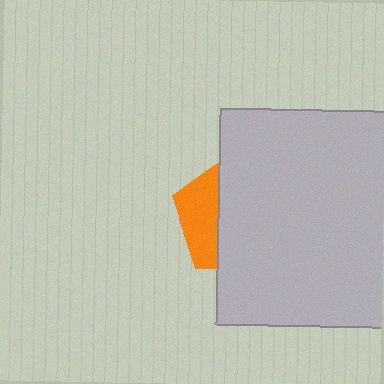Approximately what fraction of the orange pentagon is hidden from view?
Roughly 69% of the orange pentagon is hidden behind the light gray square.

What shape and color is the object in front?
The object in front is a light gray square.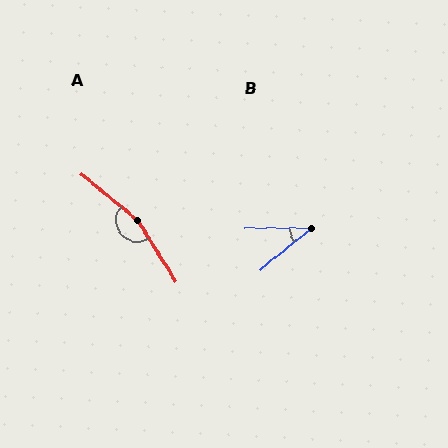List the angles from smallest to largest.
B (39°), A (161°).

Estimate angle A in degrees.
Approximately 161 degrees.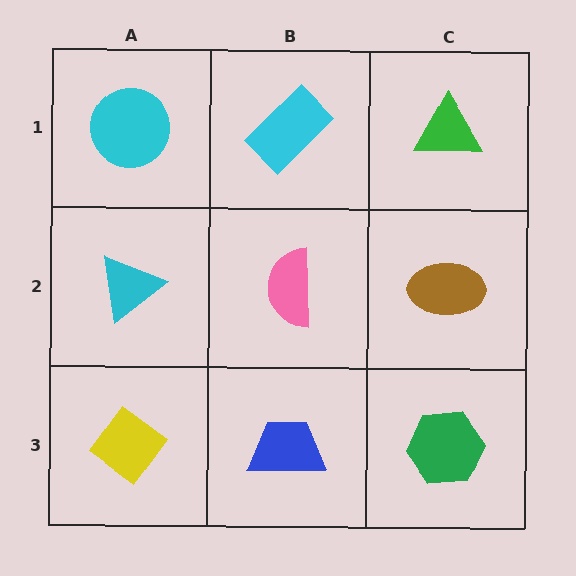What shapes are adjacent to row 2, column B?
A cyan rectangle (row 1, column B), a blue trapezoid (row 3, column B), a cyan triangle (row 2, column A), a brown ellipse (row 2, column C).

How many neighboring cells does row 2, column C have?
3.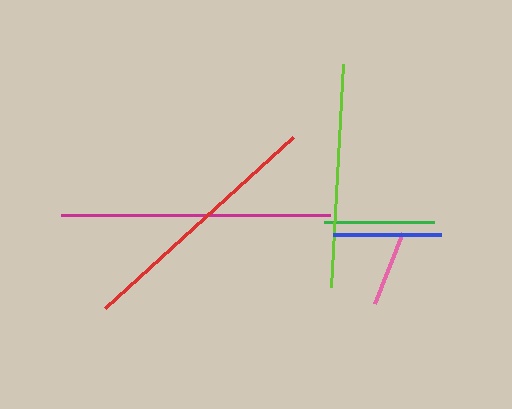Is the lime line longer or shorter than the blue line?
The lime line is longer than the blue line.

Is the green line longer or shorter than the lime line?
The lime line is longer than the green line.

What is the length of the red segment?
The red segment is approximately 254 pixels long.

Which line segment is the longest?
The magenta line is the longest at approximately 269 pixels.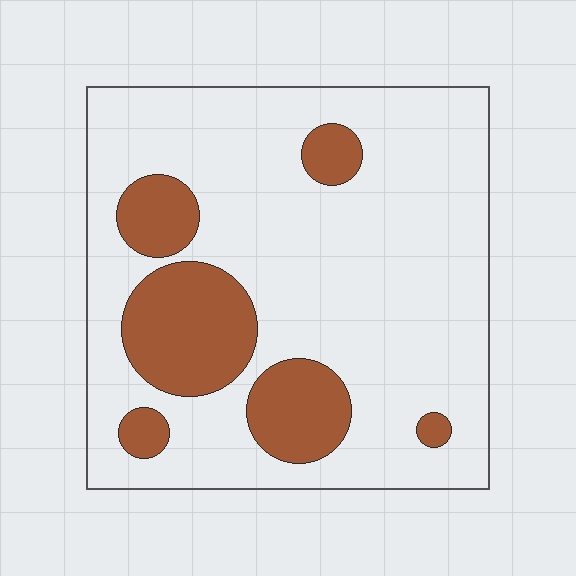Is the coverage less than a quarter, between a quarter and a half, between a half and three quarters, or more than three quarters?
Less than a quarter.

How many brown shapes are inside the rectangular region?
6.